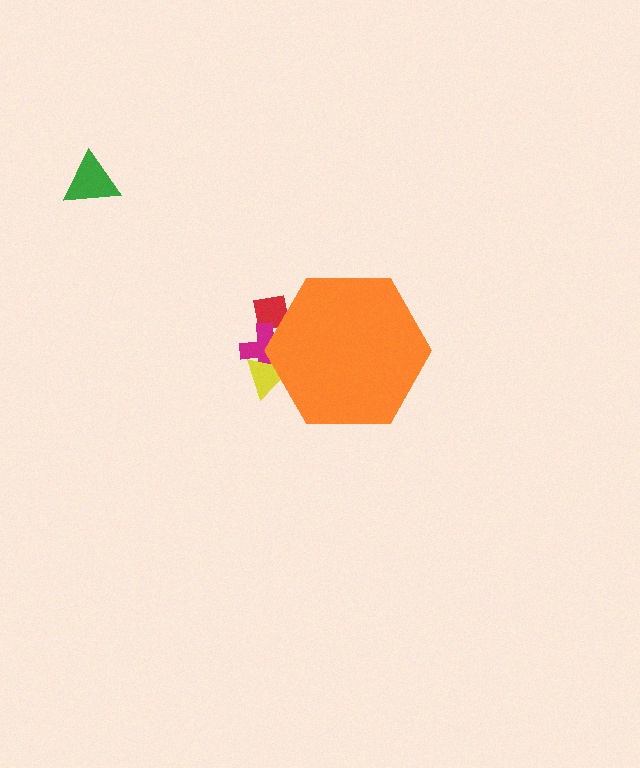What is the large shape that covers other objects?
An orange hexagon.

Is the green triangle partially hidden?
No, the green triangle is fully visible.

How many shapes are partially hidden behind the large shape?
3 shapes are partially hidden.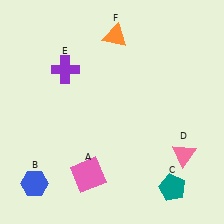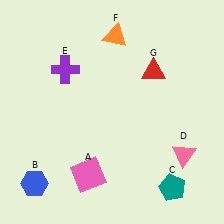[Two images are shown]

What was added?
A red triangle (G) was added in Image 2.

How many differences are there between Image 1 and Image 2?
There is 1 difference between the two images.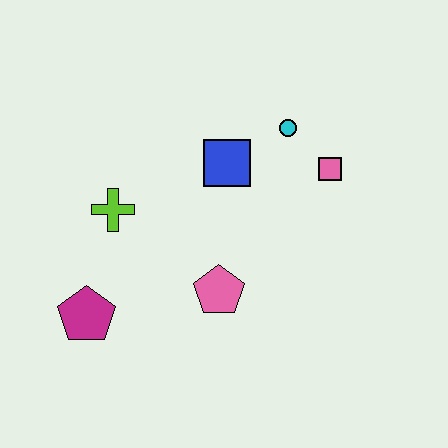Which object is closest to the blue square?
The cyan circle is closest to the blue square.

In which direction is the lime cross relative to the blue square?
The lime cross is to the left of the blue square.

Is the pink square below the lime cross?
No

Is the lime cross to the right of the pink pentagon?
No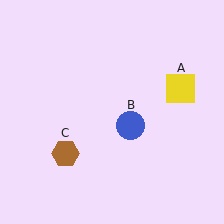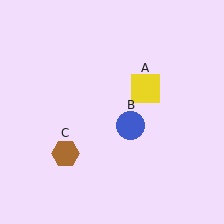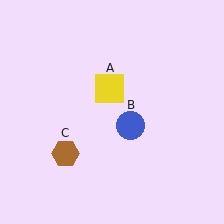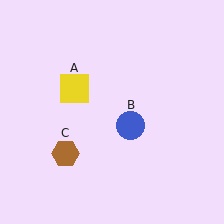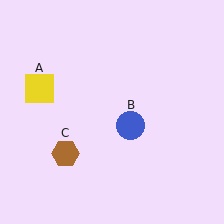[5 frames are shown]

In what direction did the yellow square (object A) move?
The yellow square (object A) moved left.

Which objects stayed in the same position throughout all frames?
Blue circle (object B) and brown hexagon (object C) remained stationary.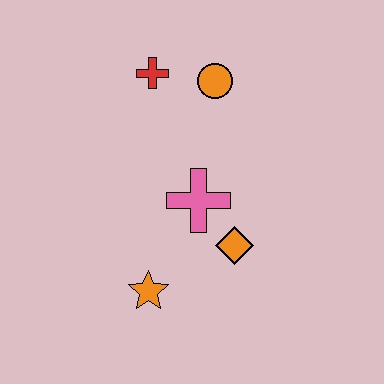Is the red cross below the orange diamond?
No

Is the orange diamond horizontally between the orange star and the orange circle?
No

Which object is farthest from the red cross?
The orange star is farthest from the red cross.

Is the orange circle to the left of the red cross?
No